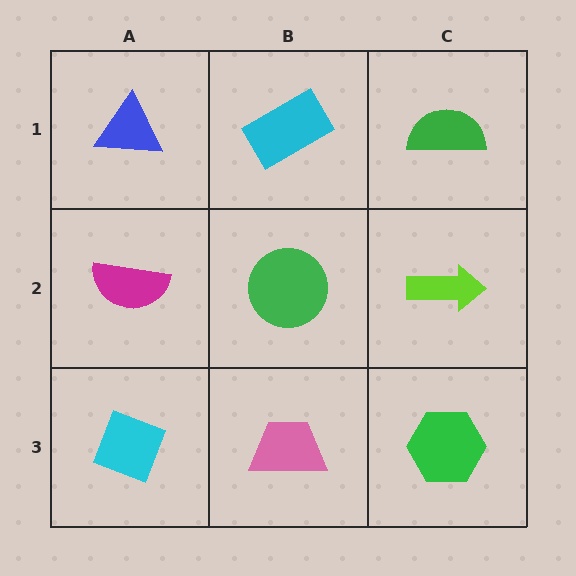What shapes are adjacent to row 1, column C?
A lime arrow (row 2, column C), a cyan rectangle (row 1, column B).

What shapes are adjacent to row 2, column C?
A green semicircle (row 1, column C), a green hexagon (row 3, column C), a green circle (row 2, column B).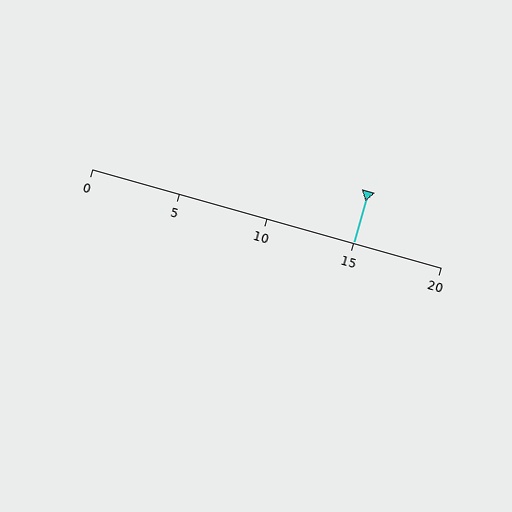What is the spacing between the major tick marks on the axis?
The major ticks are spaced 5 apart.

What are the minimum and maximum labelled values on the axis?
The axis runs from 0 to 20.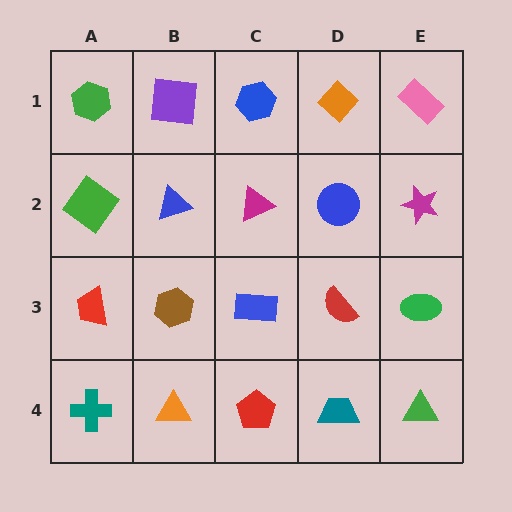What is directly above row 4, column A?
A red trapezoid.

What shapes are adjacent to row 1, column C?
A magenta triangle (row 2, column C), a purple square (row 1, column B), an orange diamond (row 1, column D).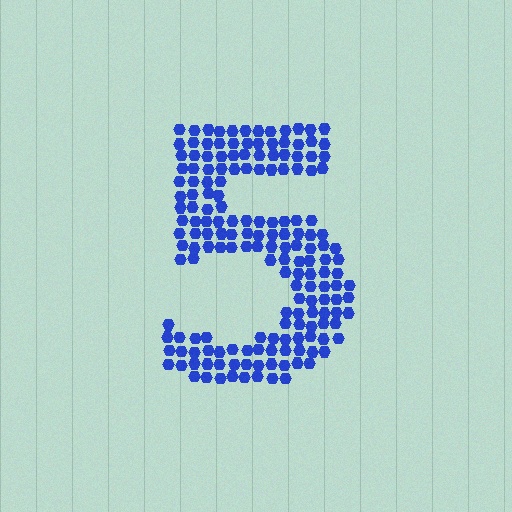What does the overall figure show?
The overall figure shows the digit 5.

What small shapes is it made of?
It is made of small hexagons.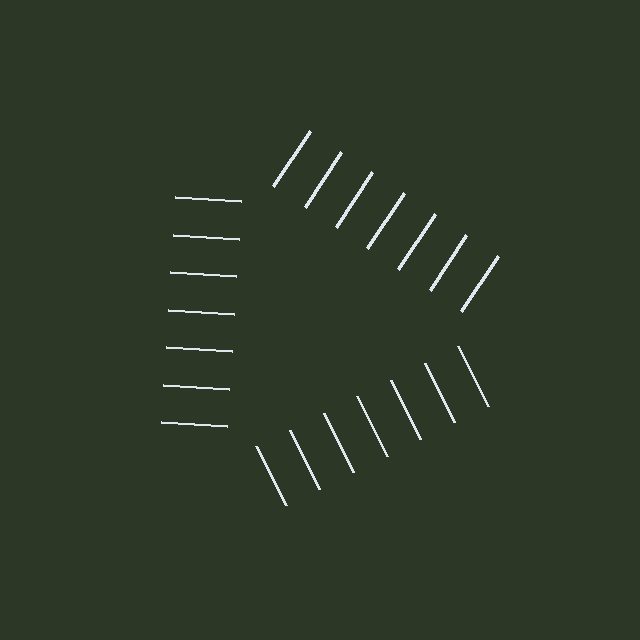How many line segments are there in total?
21 — 7 along each of the 3 edges.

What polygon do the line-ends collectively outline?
An illusory triangle — the line segments terminate on its edges but no continuous stroke is drawn.